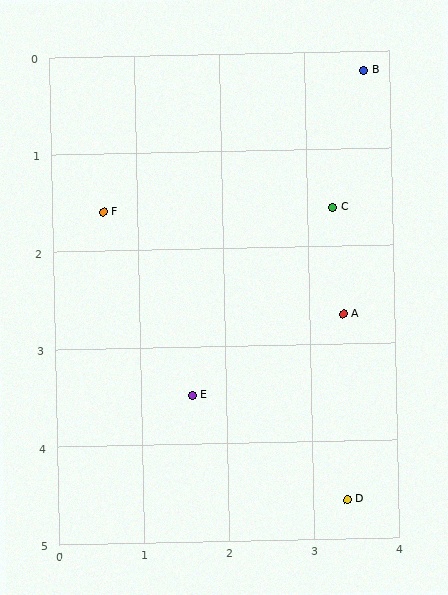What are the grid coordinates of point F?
Point F is at approximately (0.6, 1.6).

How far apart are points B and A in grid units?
Points B and A are about 2.5 grid units apart.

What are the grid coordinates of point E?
Point E is at approximately (1.6, 3.5).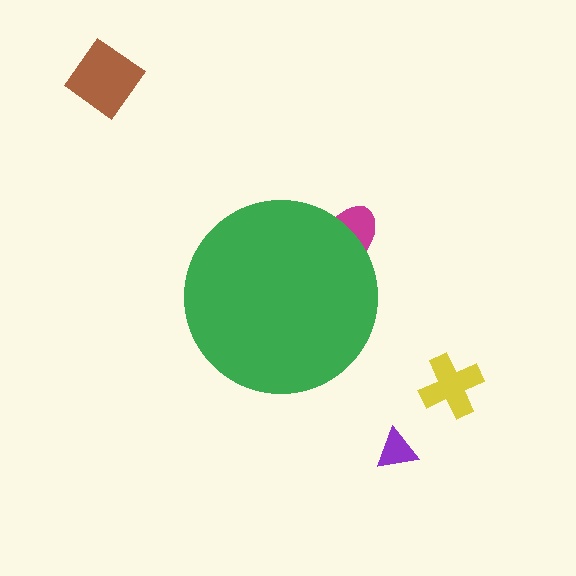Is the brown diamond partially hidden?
No, the brown diamond is fully visible.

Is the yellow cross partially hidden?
No, the yellow cross is fully visible.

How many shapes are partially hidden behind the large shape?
1 shape is partially hidden.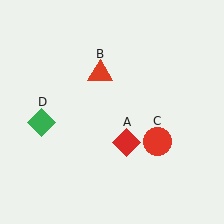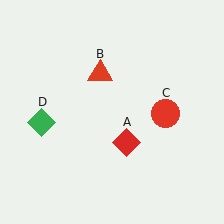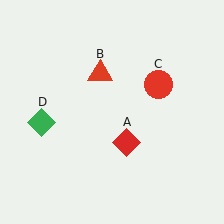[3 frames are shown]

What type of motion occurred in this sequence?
The red circle (object C) rotated counterclockwise around the center of the scene.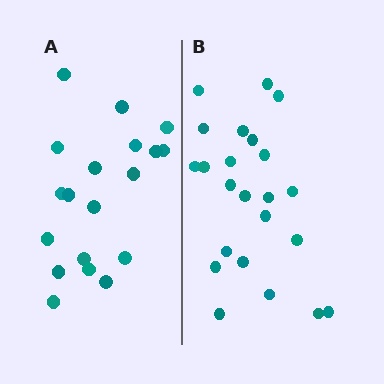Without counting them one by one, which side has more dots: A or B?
Region B (the right region) has more dots.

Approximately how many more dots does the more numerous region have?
Region B has about 4 more dots than region A.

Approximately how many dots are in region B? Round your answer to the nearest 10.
About 20 dots. (The exact count is 23, which rounds to 20.)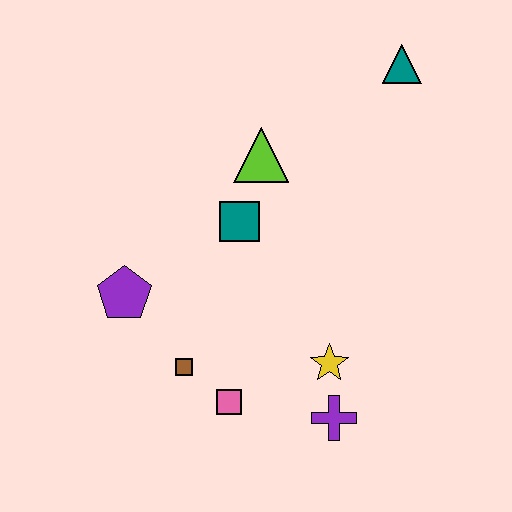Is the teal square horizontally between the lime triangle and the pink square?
Yes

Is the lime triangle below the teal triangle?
Yes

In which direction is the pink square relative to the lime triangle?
The pink square is below the lime triangle.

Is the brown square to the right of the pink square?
No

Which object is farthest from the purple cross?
The teal triangle is farthest from the purple cross.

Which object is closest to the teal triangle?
The lime triangle is closest to the teal triangle.